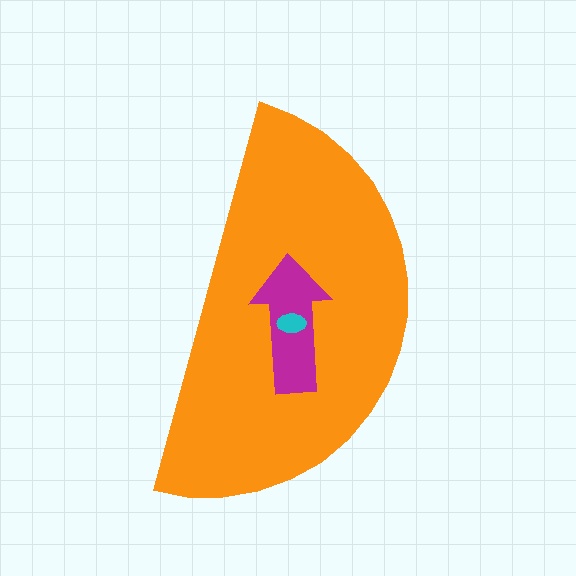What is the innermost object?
The cyan ellipse.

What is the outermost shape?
The orange semicircle.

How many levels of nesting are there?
3.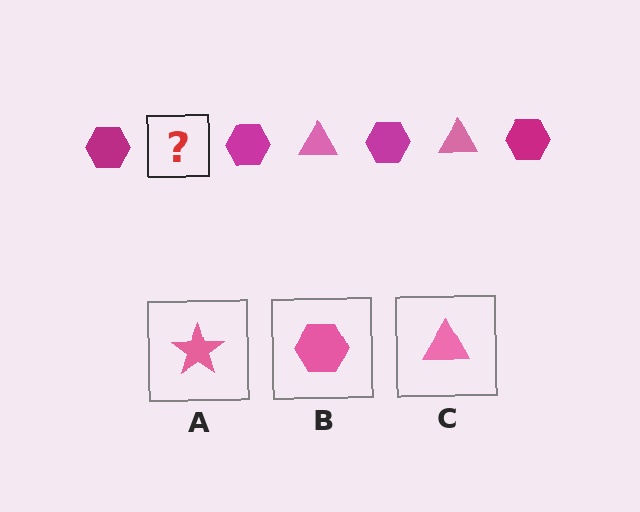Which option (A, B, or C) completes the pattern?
C.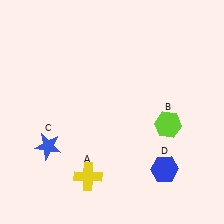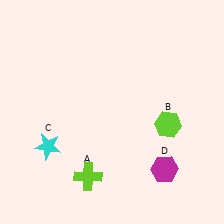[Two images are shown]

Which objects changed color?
A changed from yellow to lime. C changed from blue to cyan. D changed from blue to magenta.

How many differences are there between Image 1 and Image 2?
There are 3 differences between the two images.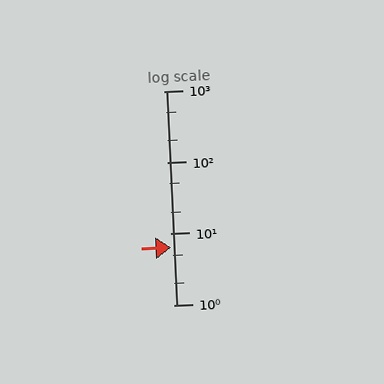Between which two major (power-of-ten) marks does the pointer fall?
The pointer is between 1 and 10.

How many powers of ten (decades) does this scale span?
The scale spans 3 decades, from 1 to 1000.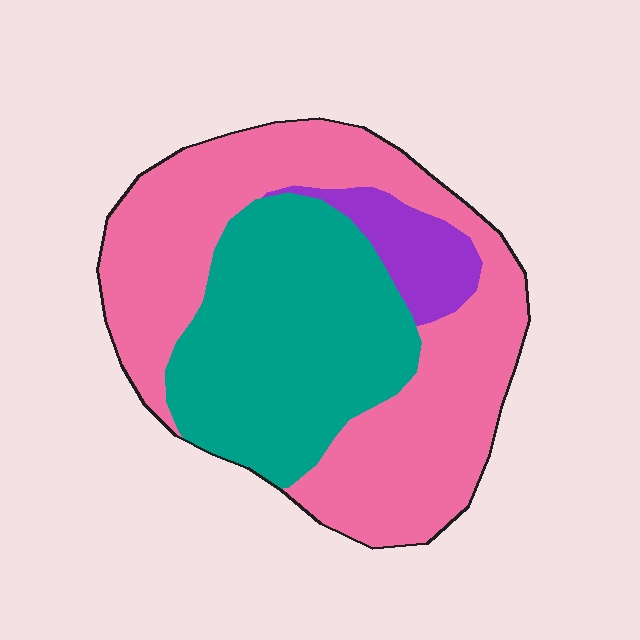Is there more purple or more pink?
Pink.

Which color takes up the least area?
Purple, at roughly 10%.